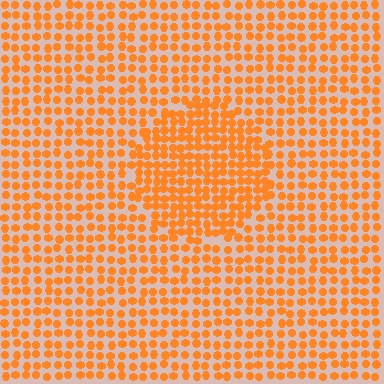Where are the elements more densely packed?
The elements are more densely packed inside the circle boundary.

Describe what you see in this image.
The image contains small orange elements arranged at two different densities. A circle-shaped region is visible where the elements are more densely packed than the surrounding area.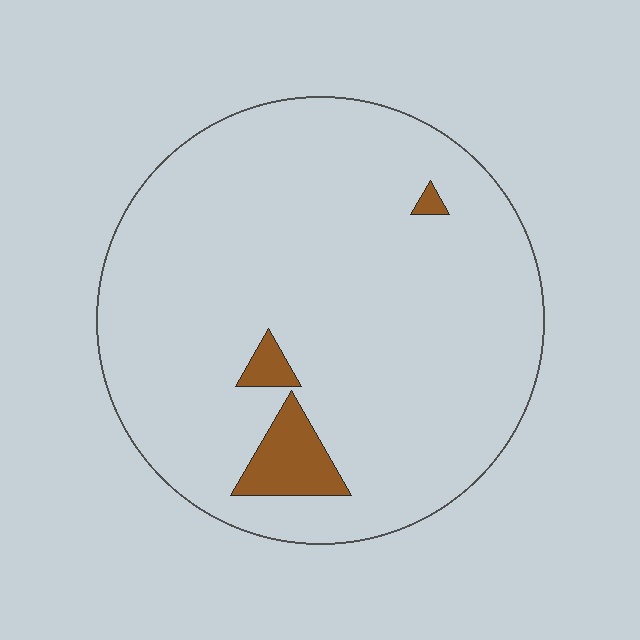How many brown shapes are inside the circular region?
3.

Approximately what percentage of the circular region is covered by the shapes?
Approximately 5%.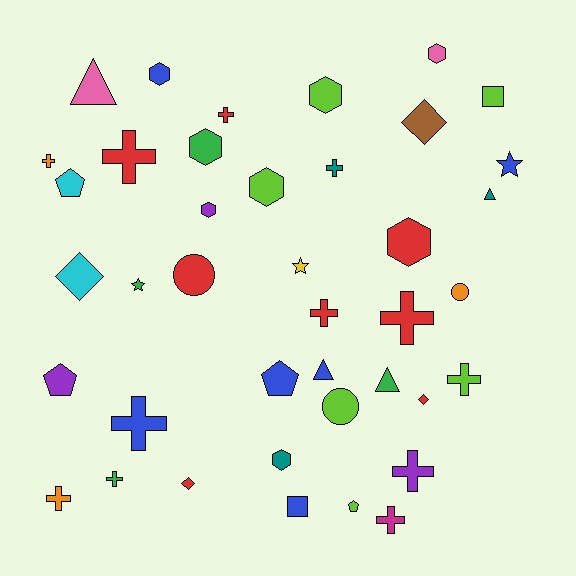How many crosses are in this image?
There are 12 crosses.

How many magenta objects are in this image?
There is 1 magenta object.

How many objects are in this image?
There are 40 objects.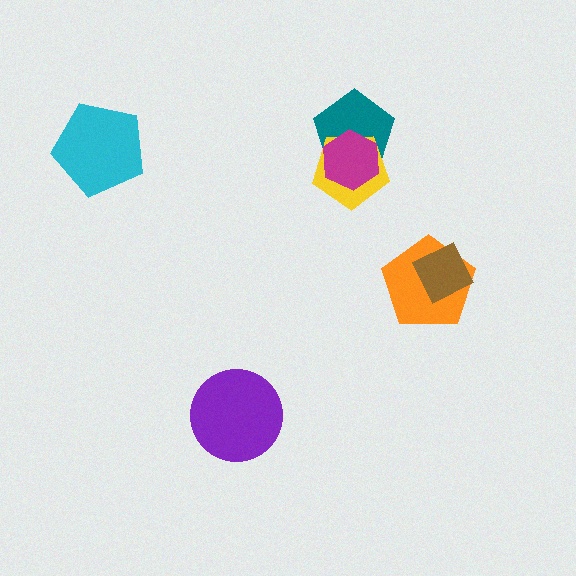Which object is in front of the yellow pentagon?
The magenta hexagon is in front of the yellow pentagon.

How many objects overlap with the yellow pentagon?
2 objects overlap with the yellow pentagon.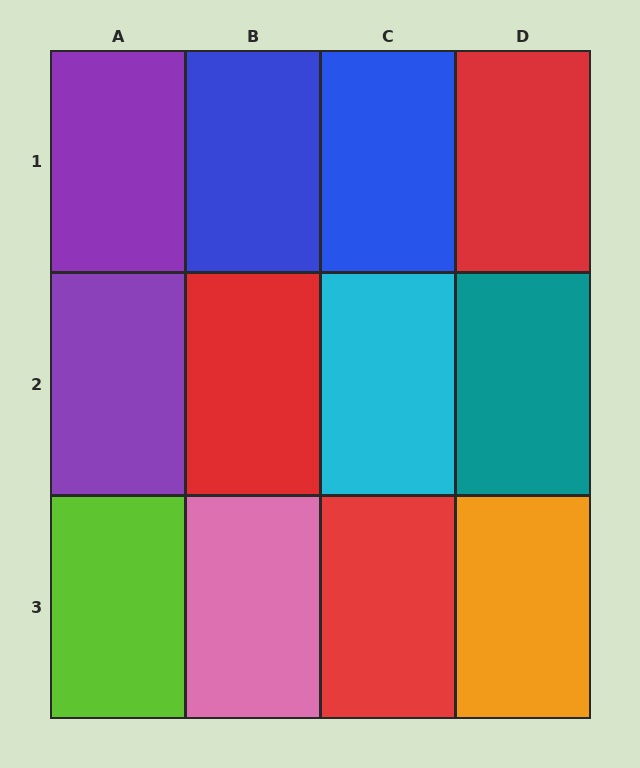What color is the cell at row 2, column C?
Cyan.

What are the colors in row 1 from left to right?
Purple, blue, blue, red.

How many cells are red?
3 cells are red.